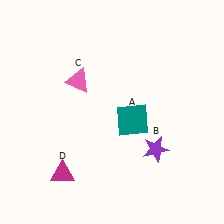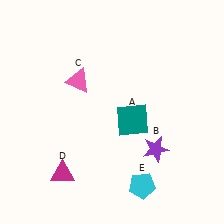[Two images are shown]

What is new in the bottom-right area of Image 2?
A cyan pentagon (E) was added in the bottom-right area of Image 2.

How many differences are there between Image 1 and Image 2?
There is 1 difference between the two images.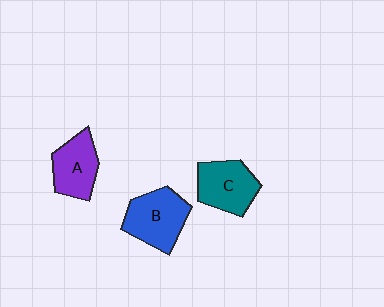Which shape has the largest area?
Shape B (blue).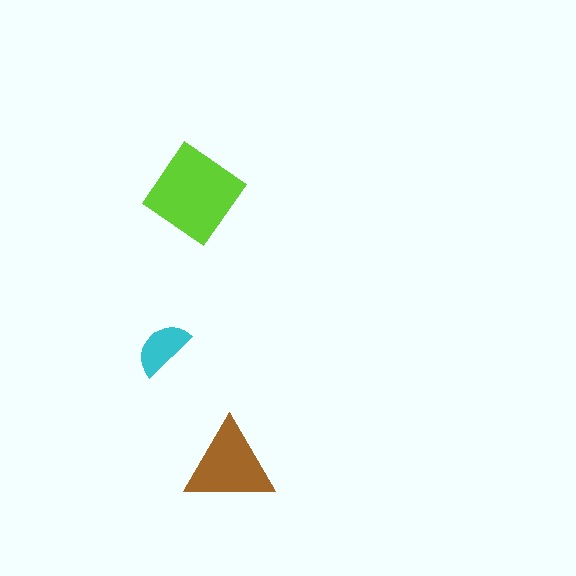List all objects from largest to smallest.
The lime diamond, the brown triangle, the cyan semicircle.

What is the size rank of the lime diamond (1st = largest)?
1st.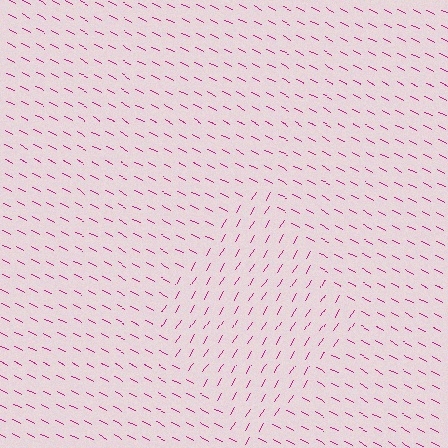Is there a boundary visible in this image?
Yes, there is a texture boundary formed by a change in line orientation.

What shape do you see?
I see a diamond.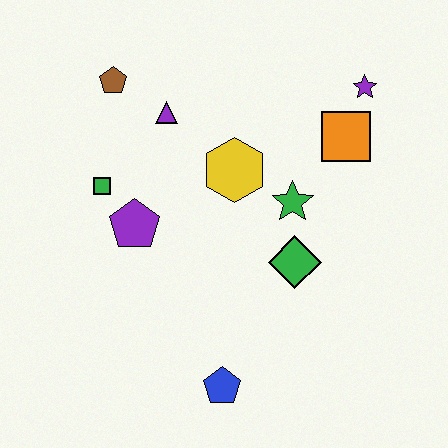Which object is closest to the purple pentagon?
The green square is closest to the purple pentagon.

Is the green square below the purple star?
Yes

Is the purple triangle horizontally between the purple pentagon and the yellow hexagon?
Yes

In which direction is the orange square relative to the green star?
The orange square is above the green star.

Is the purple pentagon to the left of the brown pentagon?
No